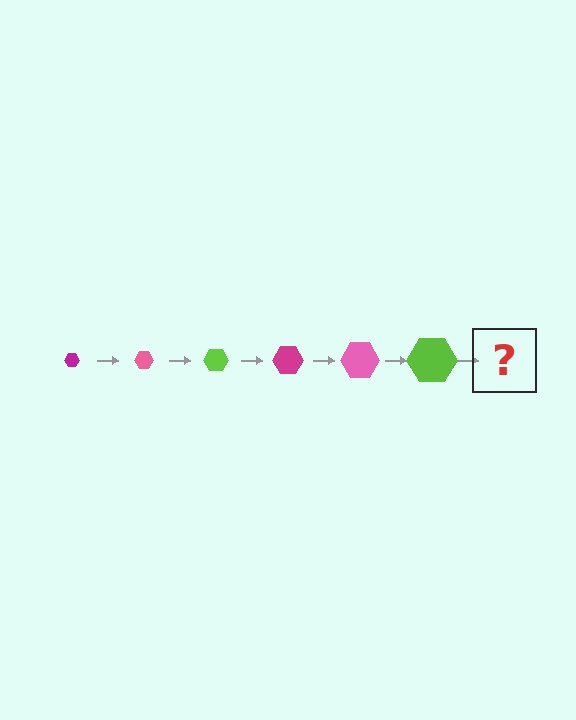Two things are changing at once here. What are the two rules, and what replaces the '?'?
The two rules are that the hexagon grows larger each step and the color cycles through magenta, pink, and lime. The '?' should be a magenta hexagon, larger than the previous one.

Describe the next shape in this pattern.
It should be a magenta hexagon, larger than the previous one.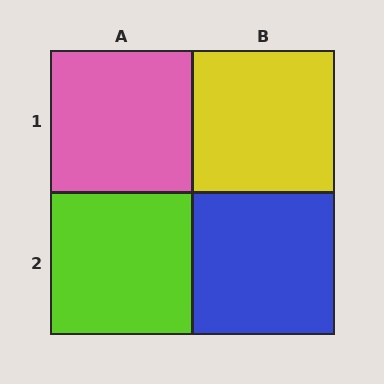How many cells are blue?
1 cell is blue.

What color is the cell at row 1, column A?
Pink.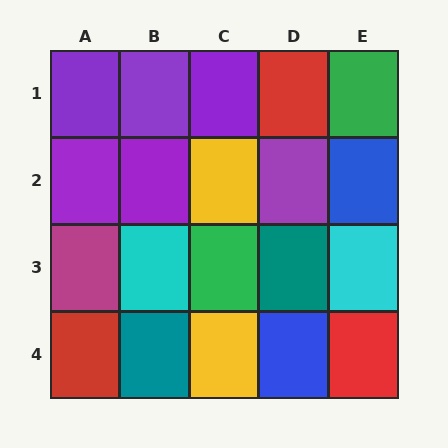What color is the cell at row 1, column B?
Purple.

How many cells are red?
3 cells are red.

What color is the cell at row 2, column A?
Purple.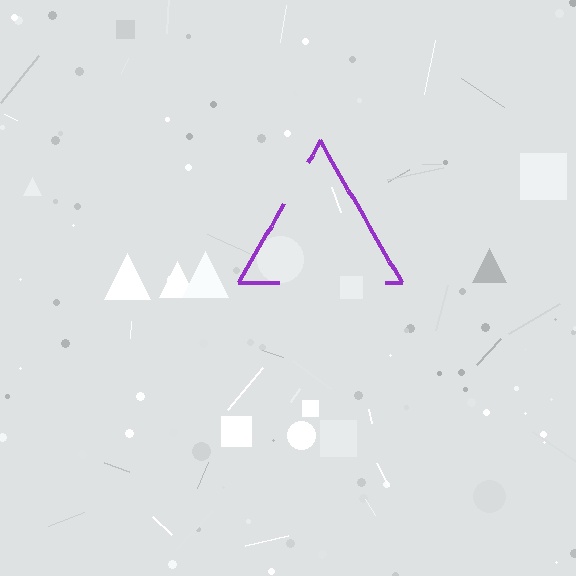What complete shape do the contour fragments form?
The contour fragments form a triangle.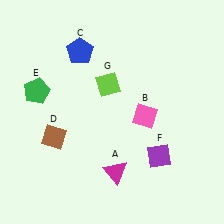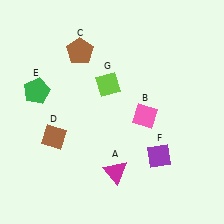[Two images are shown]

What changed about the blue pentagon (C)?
In Image 1, C is blue. In Image 2, it changed to brown.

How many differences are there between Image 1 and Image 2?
There is 1 difference between the two images.